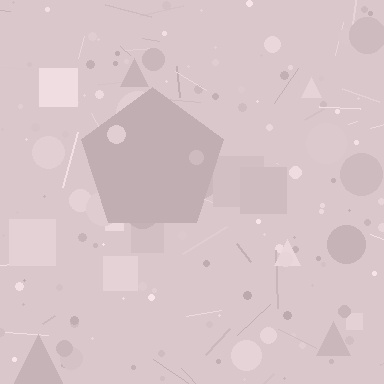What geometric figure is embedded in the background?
A pentagon is embedded in the background.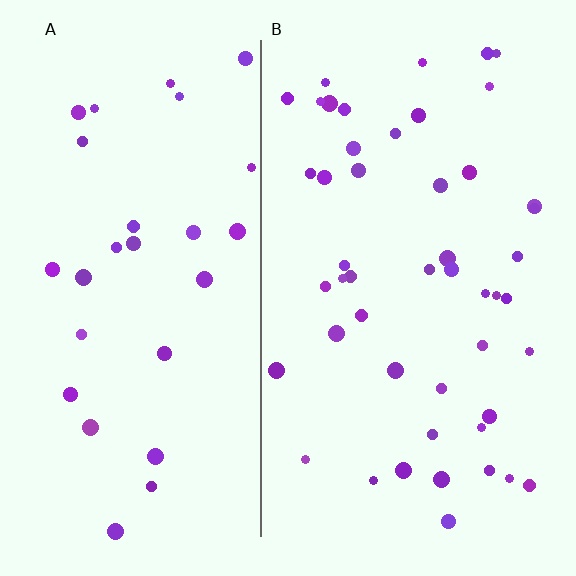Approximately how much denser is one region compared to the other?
Approximately 1.7× — region B over region A.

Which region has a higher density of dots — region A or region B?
B (the right).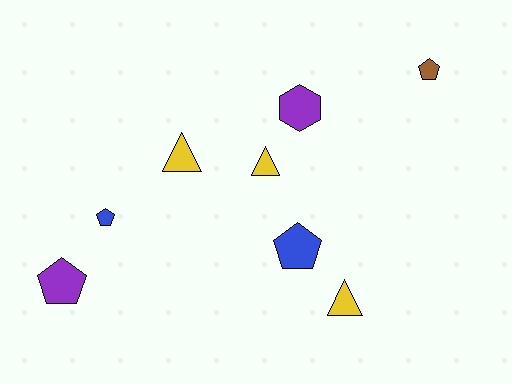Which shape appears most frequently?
Pentagon, with 4 objects.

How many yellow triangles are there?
There are 3 yellow triangles.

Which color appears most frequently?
Yellow, with 3 objects.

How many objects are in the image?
There are 8 objects.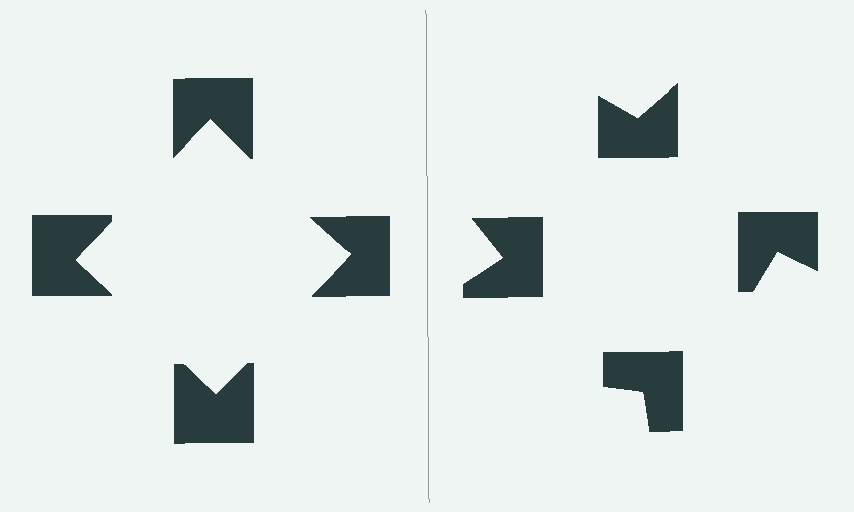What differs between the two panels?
The notched squares are positioned identically on both sides; only the wedge orientations differ. On the left they align to a square; on the right they are misaligned.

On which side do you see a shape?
An illusory square appears on the left side. On the right side the wedge cuts are rotated, so no coherent shape forms.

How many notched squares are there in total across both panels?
8 — 4 on each side.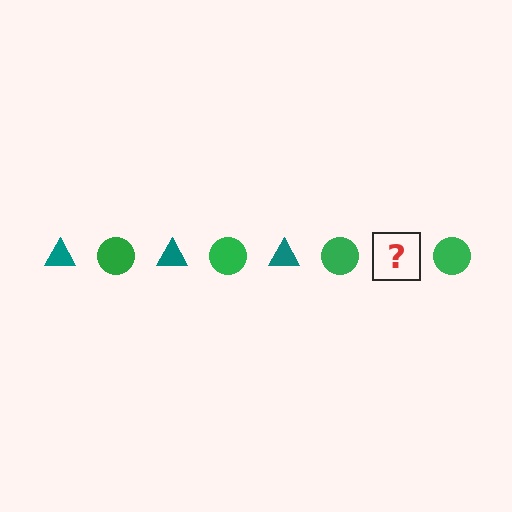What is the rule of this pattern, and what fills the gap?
The rule is that the pattern alternates between teal triangle and green circle. The gap should be filled with a teal triangle.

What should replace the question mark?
The question mark should be replaced with a teal triangle.